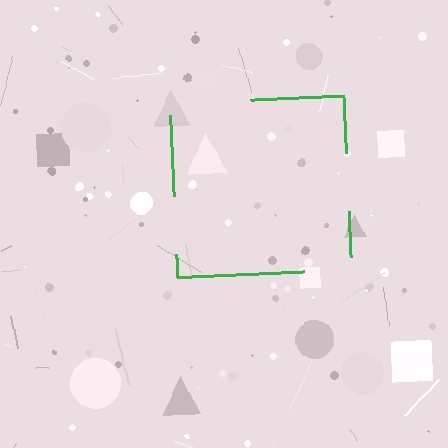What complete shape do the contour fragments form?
The contour fragments form a square.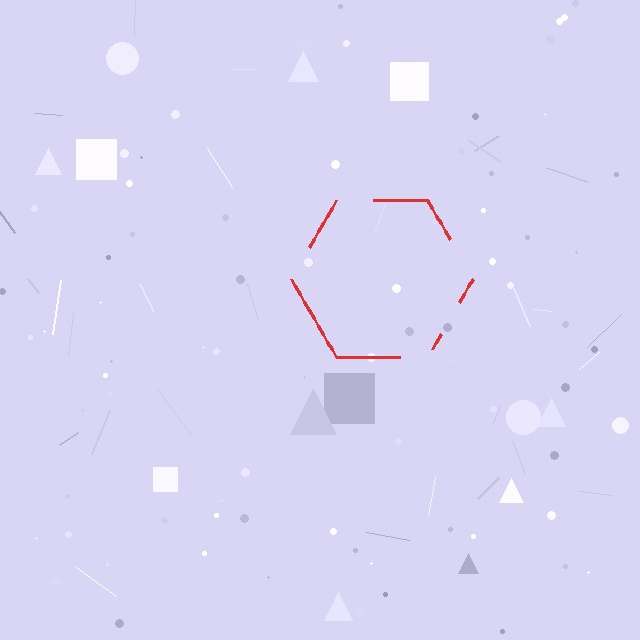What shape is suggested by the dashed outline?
The dashed outline suggests a hexagon.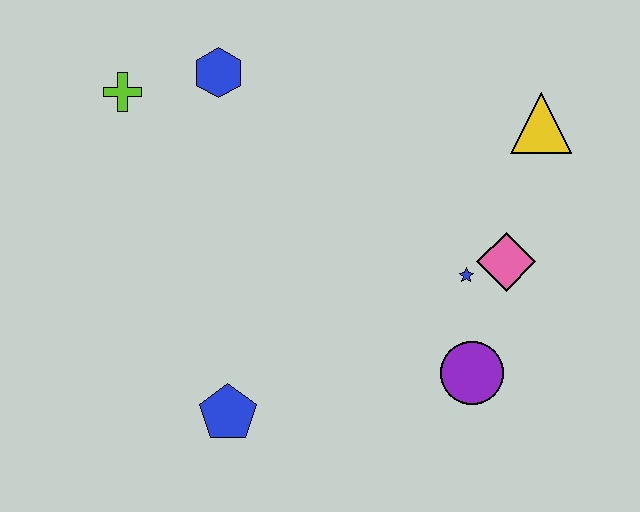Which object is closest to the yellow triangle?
The pink diamond is closest to the yellow triangle.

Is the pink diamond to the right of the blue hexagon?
Yes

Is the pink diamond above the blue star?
Yes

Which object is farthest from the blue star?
The lime cross is farthest from the blue star.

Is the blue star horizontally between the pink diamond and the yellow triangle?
No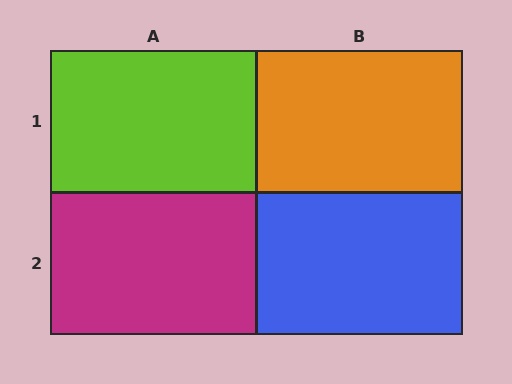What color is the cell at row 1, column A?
Lime.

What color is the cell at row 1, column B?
Orange.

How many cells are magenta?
1 cell is magenta.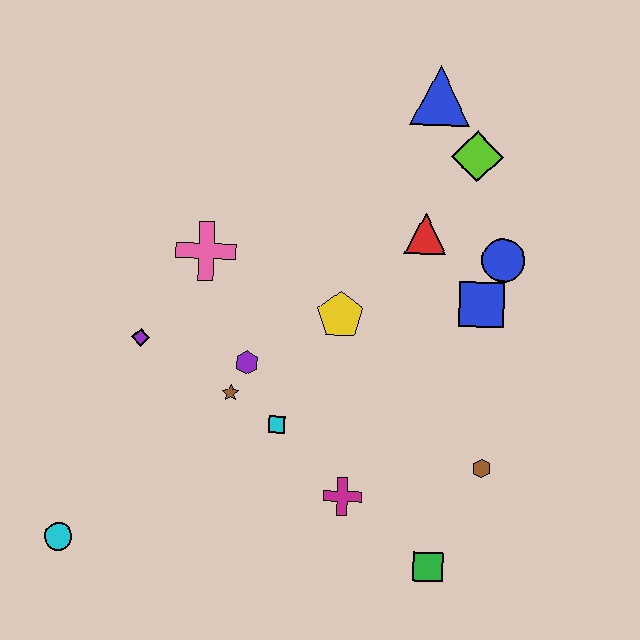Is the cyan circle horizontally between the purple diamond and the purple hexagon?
No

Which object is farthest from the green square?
The blue triangle is farthest from the green square.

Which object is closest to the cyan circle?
The purple diamond is closest to the cyan circle.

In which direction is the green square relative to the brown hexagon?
The green square is below the brown hexagon.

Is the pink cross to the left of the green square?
Yes